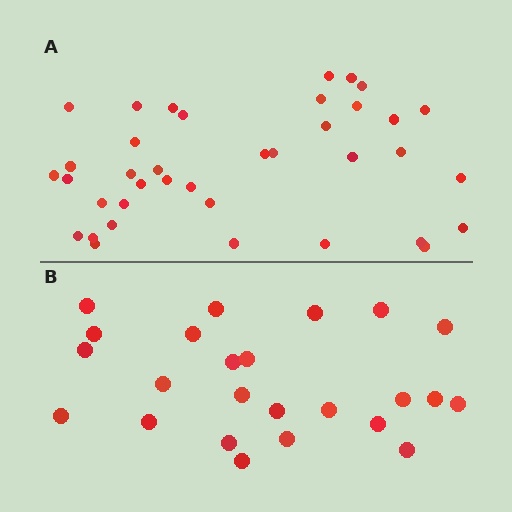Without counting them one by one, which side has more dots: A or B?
Region A (the top region) has more dots.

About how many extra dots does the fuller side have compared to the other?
Region A has approximately 15 more dots than region B.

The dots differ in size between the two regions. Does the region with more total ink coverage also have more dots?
No. Region B has more total ink coverage because its dots are larger, but region A actually contains more individual dots. Total area can be misleading — the number of items is what matters here.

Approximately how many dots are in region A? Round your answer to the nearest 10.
About 40 dots. (The exact count is 38, which rounds to 40.)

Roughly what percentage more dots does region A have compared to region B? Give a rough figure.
About 60% more.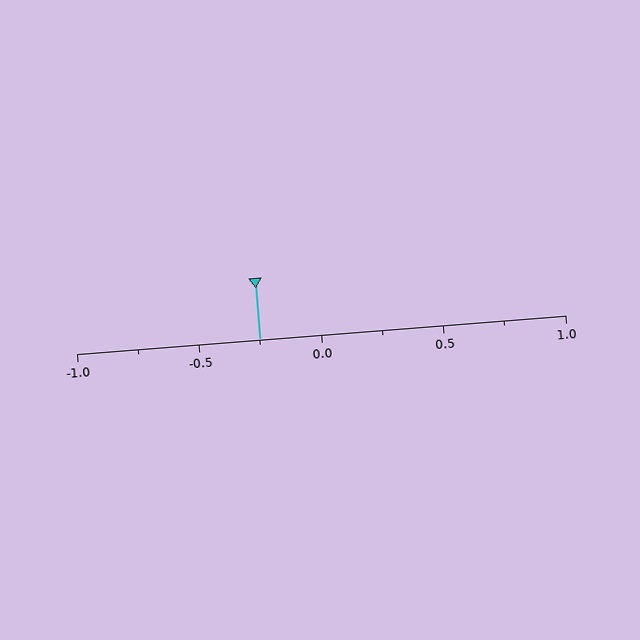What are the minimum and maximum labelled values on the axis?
The axis runs from -1.0 to 1.0.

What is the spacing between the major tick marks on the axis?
The major ticks are spaced 0.5 apart.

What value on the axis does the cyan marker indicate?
The marker indicates approximately -0.25.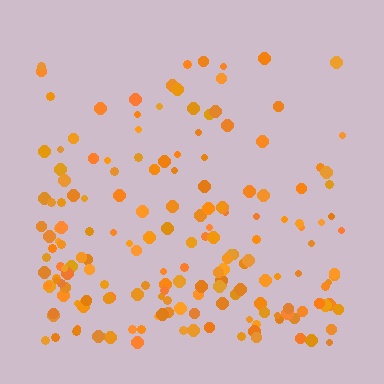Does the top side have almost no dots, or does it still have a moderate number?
Still a moderate number, just noticeably fewer than the bottom.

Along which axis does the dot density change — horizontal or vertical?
Vertical.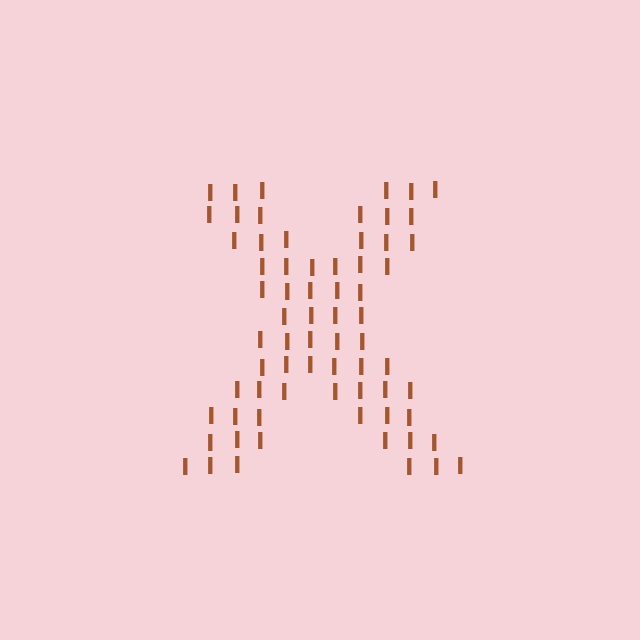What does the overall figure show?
The overall figure shows the letter X.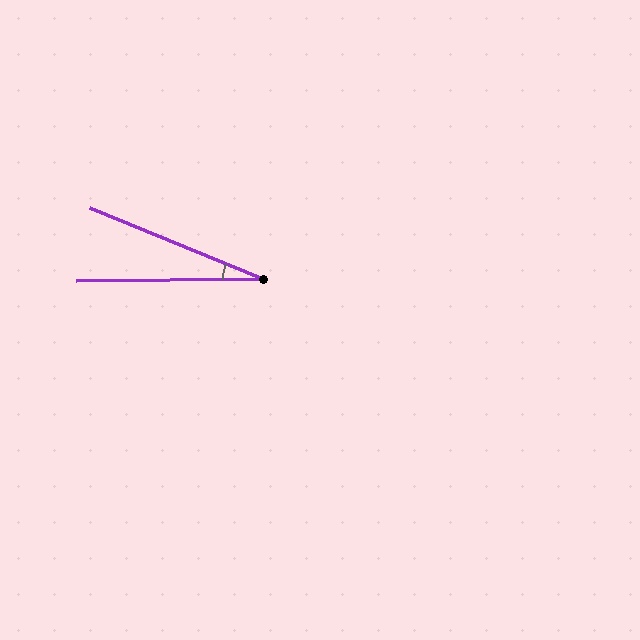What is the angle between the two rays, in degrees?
Approximately 23 degrees.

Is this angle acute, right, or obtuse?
It is acute.